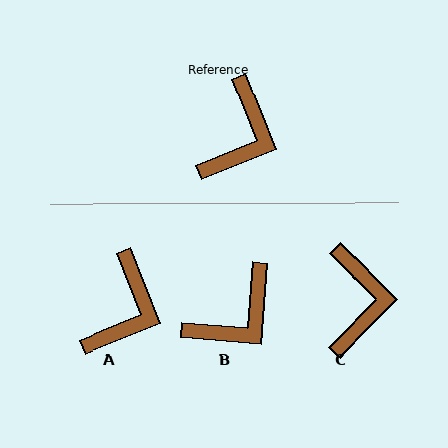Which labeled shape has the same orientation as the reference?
A.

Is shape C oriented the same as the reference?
No, it is off by about 23 degrees.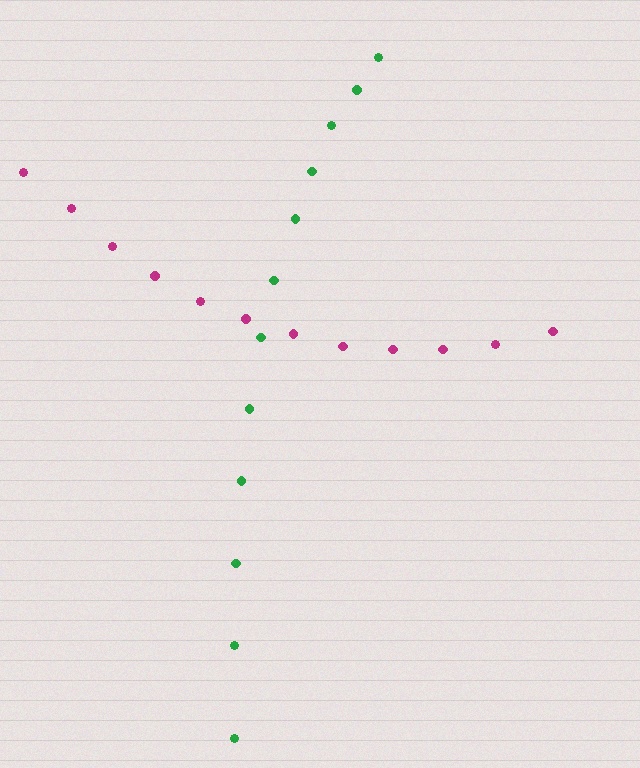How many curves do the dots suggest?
There are 2 distinct paths.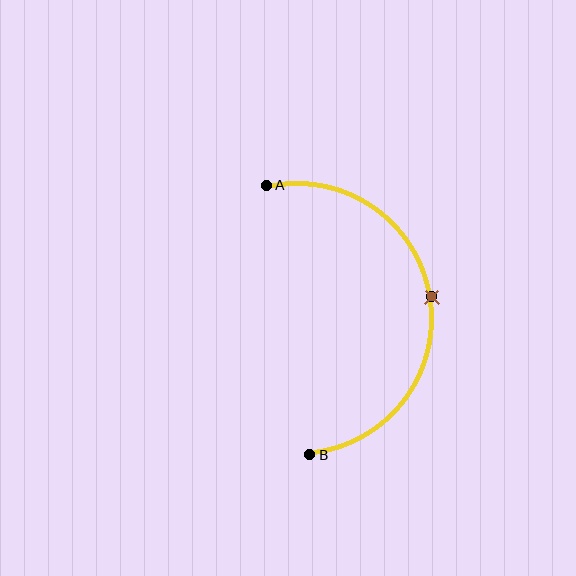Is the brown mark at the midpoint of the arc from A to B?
Yes. The brown mark lies on the arc at equal arc-length from both A and B — it is the arc midpoint.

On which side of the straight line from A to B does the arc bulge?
The arc bulges to the right of the straight line connecting A and B.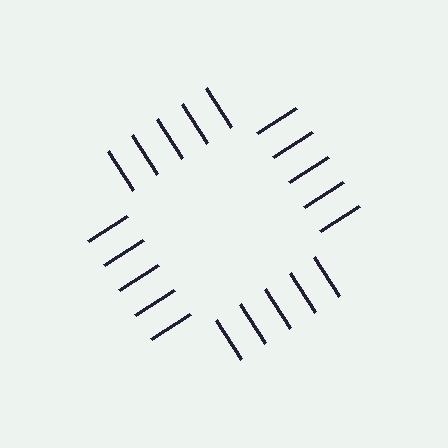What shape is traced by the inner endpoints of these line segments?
An illusory square — the line segments terminate on its edges but no continuous stroke is drawn.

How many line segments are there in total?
20 — 5 along each of the 4 edges.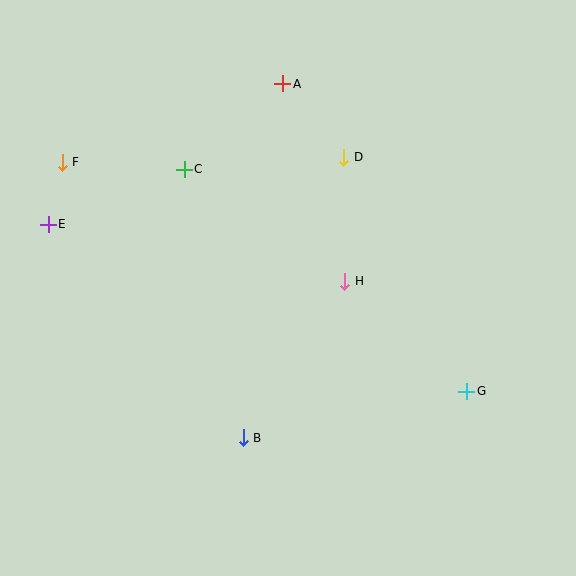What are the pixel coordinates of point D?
Point D is at (344, 157).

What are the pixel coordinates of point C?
Point C is at (184, 169).